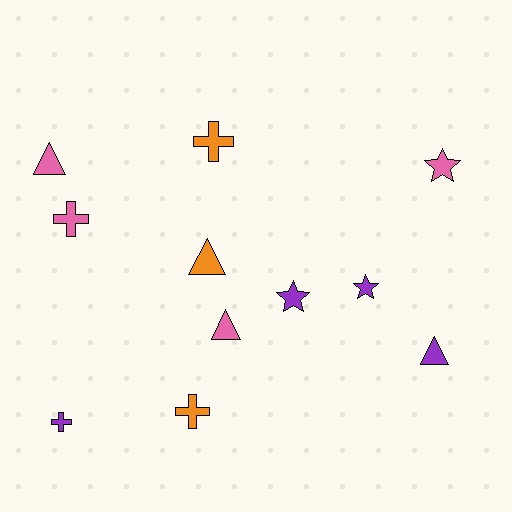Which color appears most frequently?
Purple, with 4 objects.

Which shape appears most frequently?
Triangle, with 4 objects.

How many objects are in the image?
There are 11 objects.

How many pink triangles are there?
There are 2 pink triangles.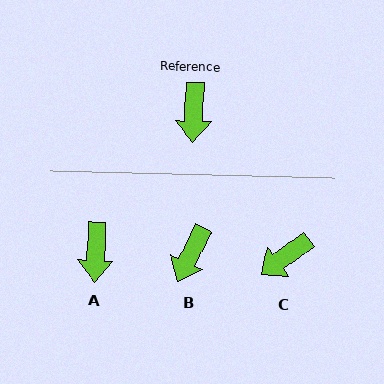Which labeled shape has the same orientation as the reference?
A.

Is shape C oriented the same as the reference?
No, it is off by about 51 degrees.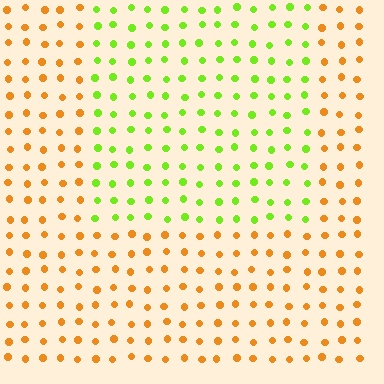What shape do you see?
I see a rectangle.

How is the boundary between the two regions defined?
The boundary is defined purely by a slight shift in hue (about 64 degrees). Spacing, size, and orientation are identical on both sides.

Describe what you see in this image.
The image is filled with small orange elements in a uniform arrangement. A rectangle-shaped region is visible where the elements are tinted to a slightly different hue, forming a subtle color boundary.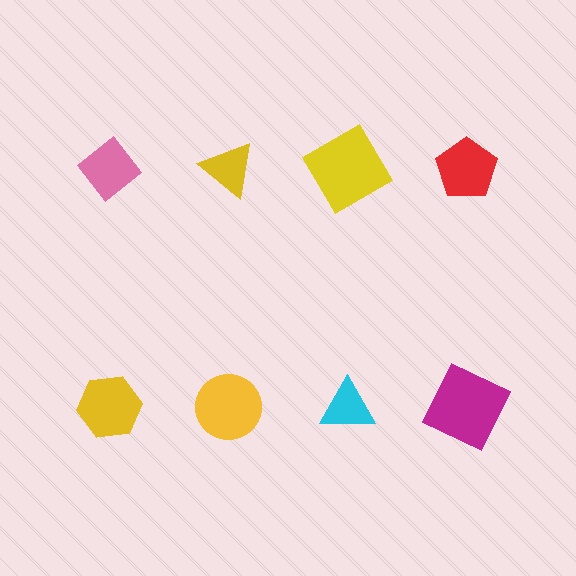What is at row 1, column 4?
A red pentagon.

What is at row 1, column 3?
A yellow diamond.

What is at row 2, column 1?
A yellow hexagon.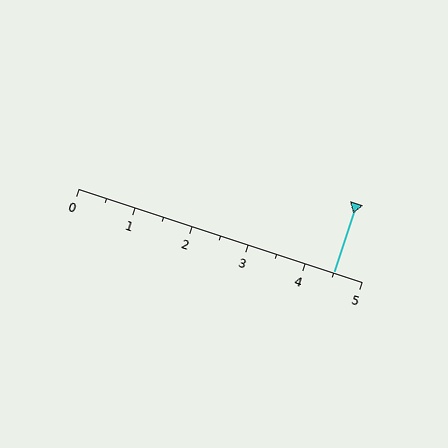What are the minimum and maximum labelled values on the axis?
The axis runs from 0 to 5.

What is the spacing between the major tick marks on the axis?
The major ticks are spaced 1 apart.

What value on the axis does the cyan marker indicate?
The marker indicates approximately 4.5.